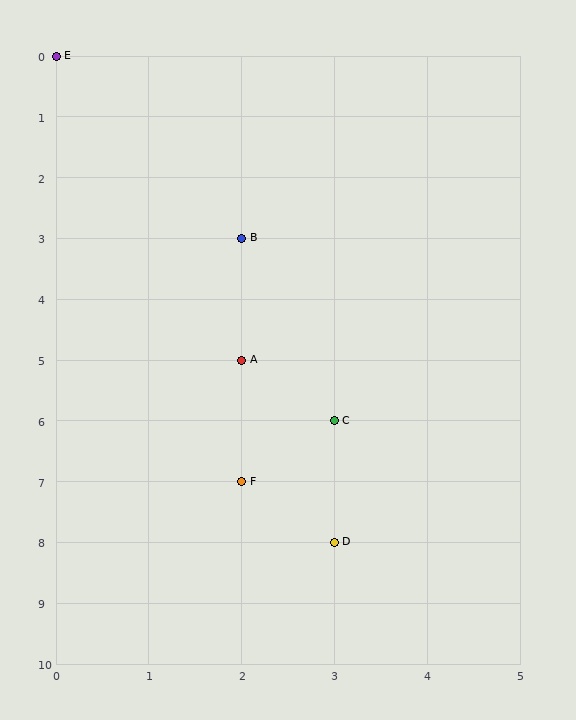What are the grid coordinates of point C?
Point C is at grid coordinates (3, 6).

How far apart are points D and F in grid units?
Points D and F are 1 column and 1 row apart (about 1.4 grid units diagonally).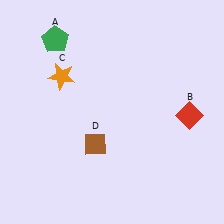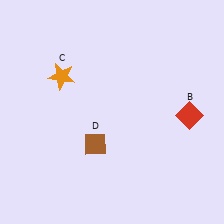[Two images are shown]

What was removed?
The green pentagon (A) was removed in Image 2.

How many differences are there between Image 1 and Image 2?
There is 1 difference between the two images.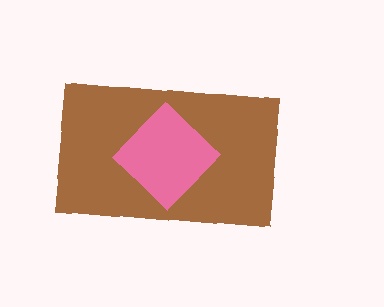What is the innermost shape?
The pink diamond.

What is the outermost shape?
The brown rectangle.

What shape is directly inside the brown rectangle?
The pink diamond.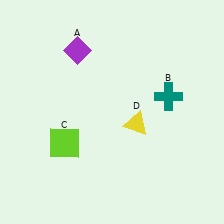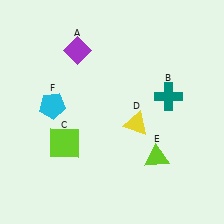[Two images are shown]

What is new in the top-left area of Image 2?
A cyan pentagon (F) was added in the top-left area of Image 2.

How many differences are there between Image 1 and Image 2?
There are 2 differences between the two images.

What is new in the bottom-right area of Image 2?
A lime triangle (E) was added in the bottom-right area of Image 2.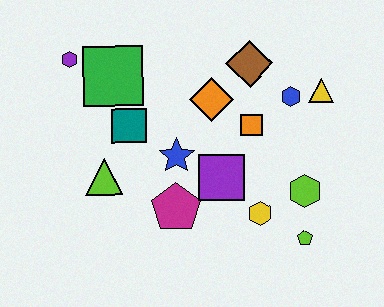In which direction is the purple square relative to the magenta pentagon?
The purple square is to the right of the magenta pentagon.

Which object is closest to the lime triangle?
The teal square is closest to the lime triangle.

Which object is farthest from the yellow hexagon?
The purple hexagon is farthest from the yellow hexagon.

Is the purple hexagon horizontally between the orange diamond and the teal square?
No